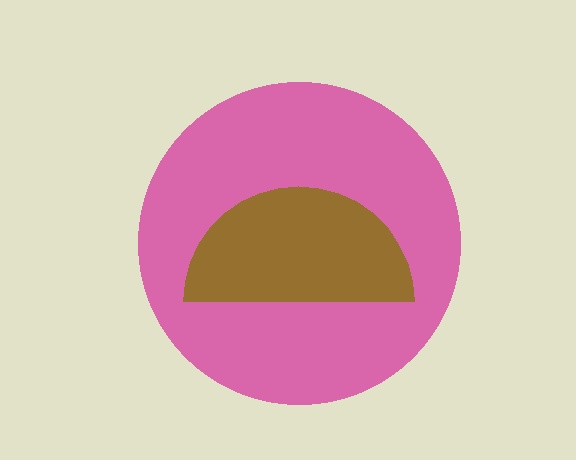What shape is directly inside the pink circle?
The brown semicircle.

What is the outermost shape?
The pink circle.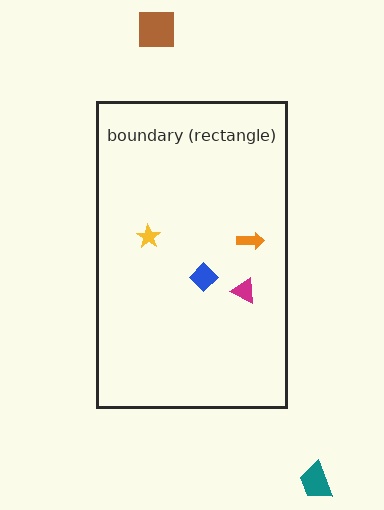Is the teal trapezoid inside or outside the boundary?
Outside.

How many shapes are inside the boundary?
4 inside, 2 outside.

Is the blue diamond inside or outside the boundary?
Inside.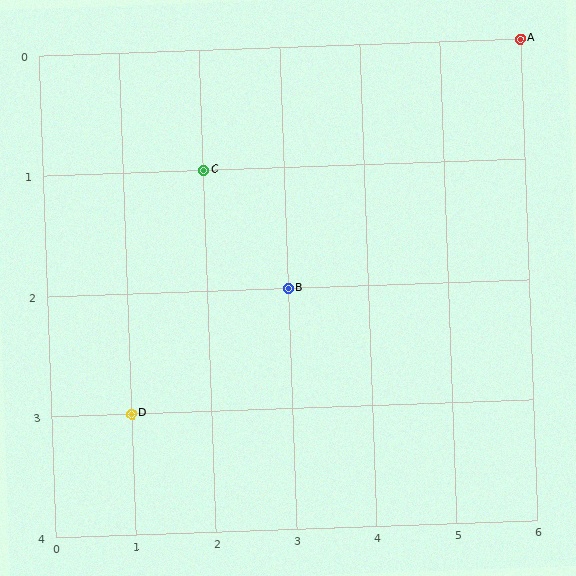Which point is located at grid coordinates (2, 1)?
Point C is at (2, 1).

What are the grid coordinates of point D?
Point D is at grid coordinates (1, 3).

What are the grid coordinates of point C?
Point C is at grid coordinates (2, 1).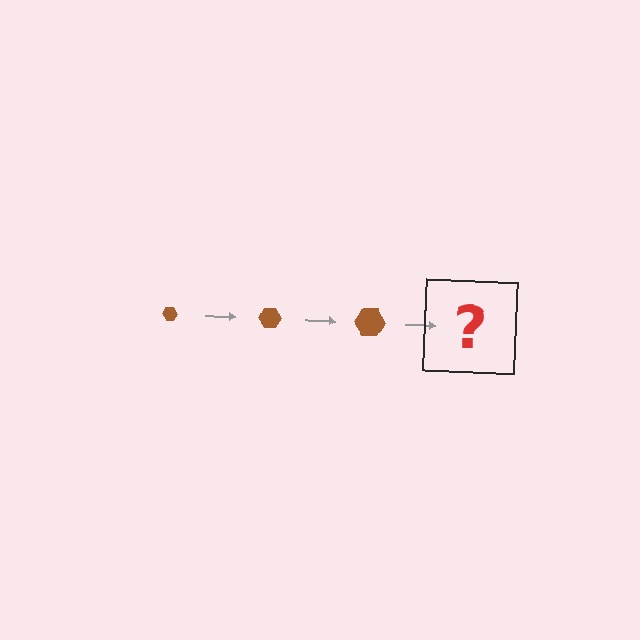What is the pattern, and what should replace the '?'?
The pattern is that the hexagon gets progressively larger each step. The '?' should be a brown hexagon, larger than the previous one.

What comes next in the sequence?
The next element should be a brown hexagon, larger than the previous one.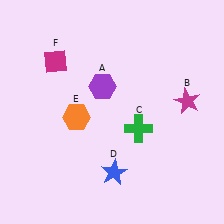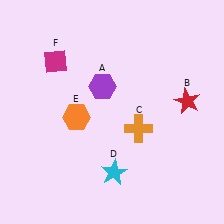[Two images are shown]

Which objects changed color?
B changed from magenta to red. C changed from green to orange. D changed from blue to cyan.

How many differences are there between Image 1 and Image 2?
There are 3 differences between the two images.